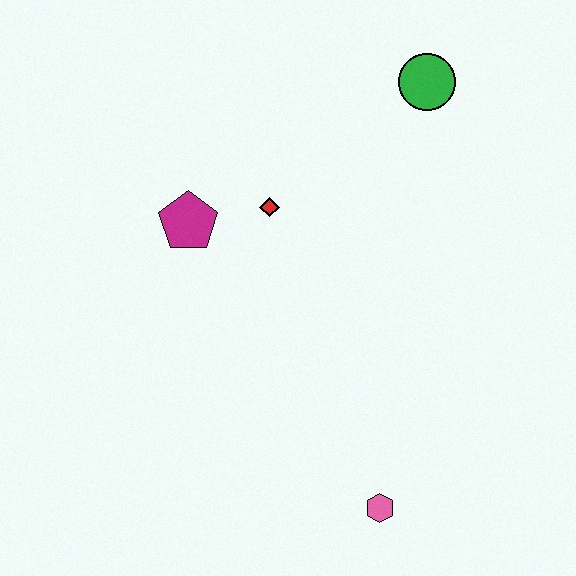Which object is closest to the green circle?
The red diamond is closest to the green circle.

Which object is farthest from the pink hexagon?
The green circle is farthest from the pink hexagon.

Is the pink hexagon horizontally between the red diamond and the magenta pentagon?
No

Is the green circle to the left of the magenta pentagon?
No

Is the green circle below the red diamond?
No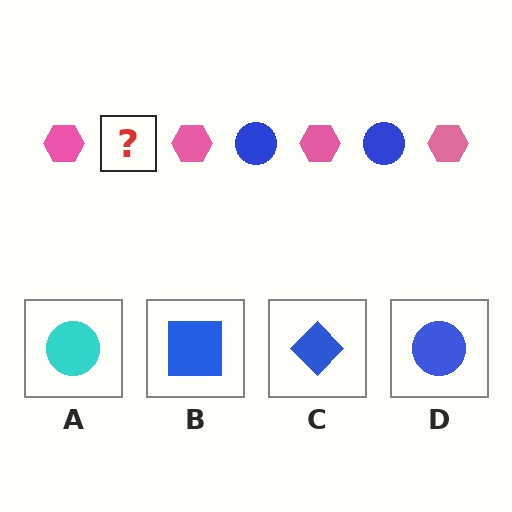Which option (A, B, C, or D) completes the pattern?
D.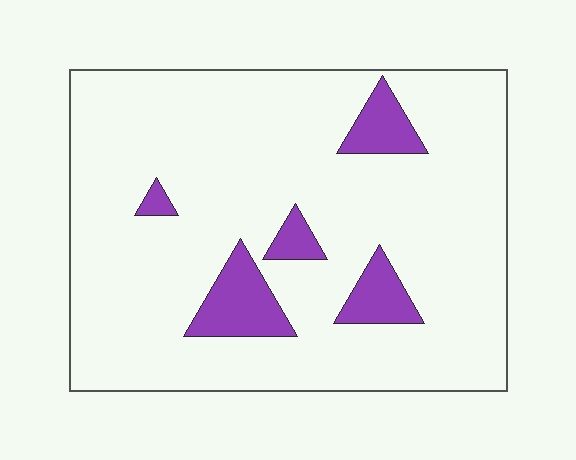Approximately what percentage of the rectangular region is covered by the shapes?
Approximately 10%.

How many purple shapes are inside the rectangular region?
5.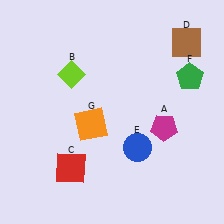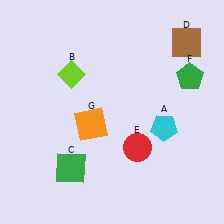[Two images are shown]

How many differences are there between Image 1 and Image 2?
There are 3 differences between the two images.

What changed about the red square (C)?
In Image 1, C is red. In Image 2, it changed to green.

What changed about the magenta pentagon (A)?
In Image 1, A is magenta. In Image 2, it changed to cyan.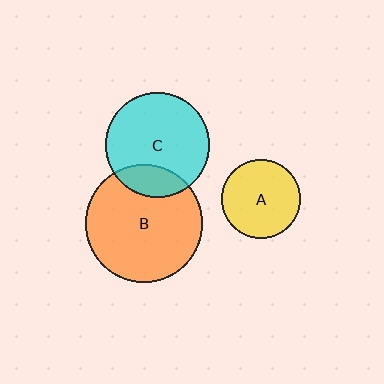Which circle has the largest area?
Circle B (orange).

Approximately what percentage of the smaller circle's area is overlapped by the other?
Approximately 20%.